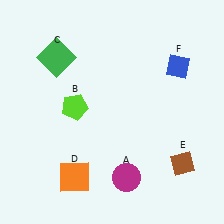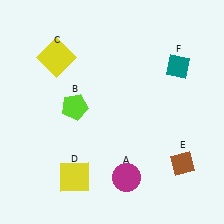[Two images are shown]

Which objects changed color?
C changed from green to yellow. D changed from orange to yellow. F changed from blue to teal.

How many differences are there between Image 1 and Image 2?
There are 3 differences between the two images.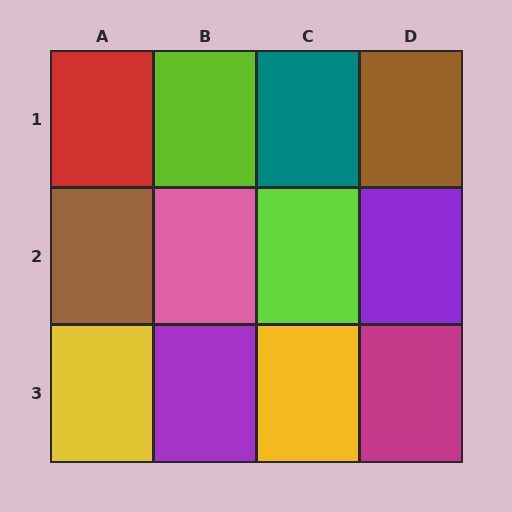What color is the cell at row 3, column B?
Purple.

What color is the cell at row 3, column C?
Yellow.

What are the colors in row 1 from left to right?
Red, lime, teal, brown.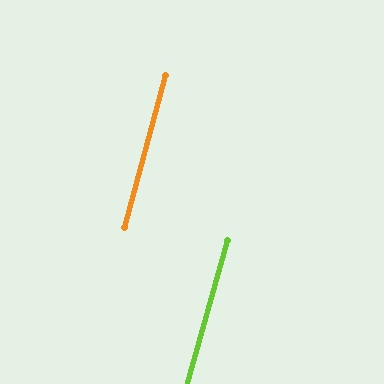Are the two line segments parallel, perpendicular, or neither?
Parallel — their directions differ by only 0.8°.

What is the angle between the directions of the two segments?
Approximately 1 degree.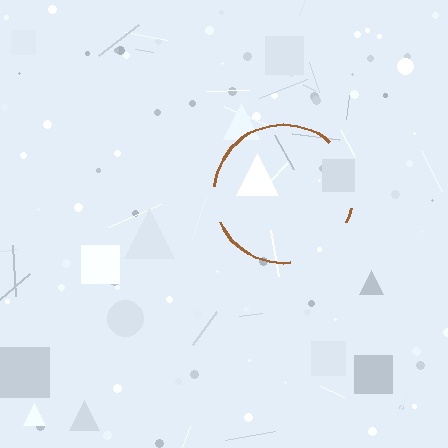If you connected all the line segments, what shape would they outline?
They would outline a circle.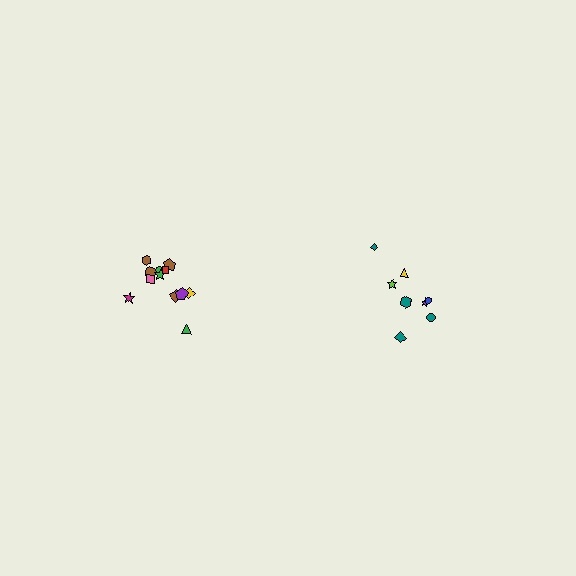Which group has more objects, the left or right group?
The left group.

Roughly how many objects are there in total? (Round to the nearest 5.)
Roughly 20 objects in total.